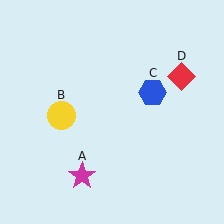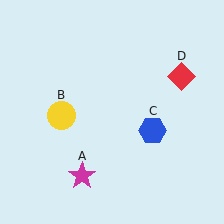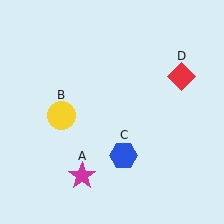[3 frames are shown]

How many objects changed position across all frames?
1 object changed position: blue hexagon (object C).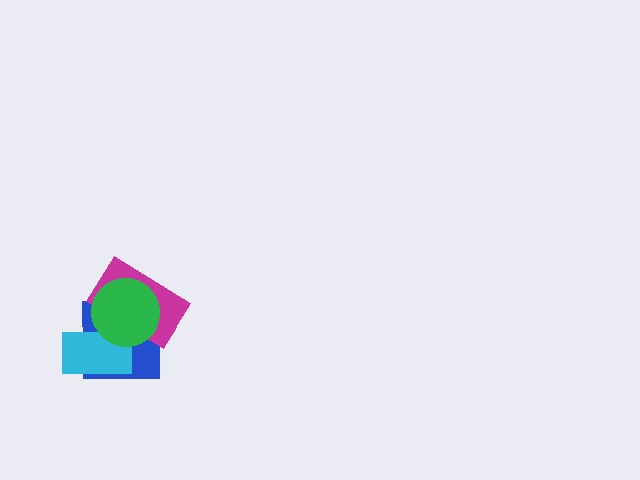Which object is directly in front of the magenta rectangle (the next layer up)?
The cyan rectangle is directly in front of the magenta rectangle.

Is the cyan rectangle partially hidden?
Yes, it is partially covered by another shape.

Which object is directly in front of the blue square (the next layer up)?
The magenta rectangle is directly in front of the blue square.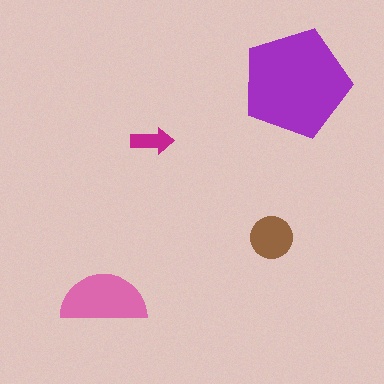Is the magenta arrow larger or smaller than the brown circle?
Smaller.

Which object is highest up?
The purple pentagon is topmost.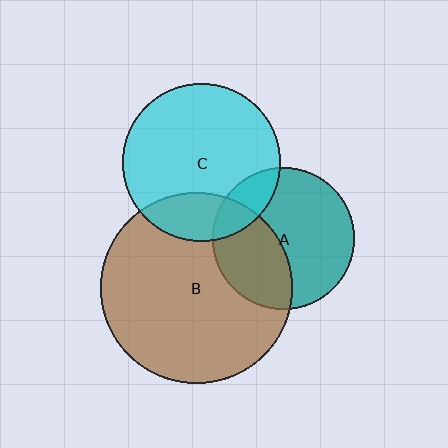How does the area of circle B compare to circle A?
Approximately 1.8 times.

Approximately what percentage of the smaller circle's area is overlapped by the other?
Approximately 20%.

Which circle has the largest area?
Circle B (brown).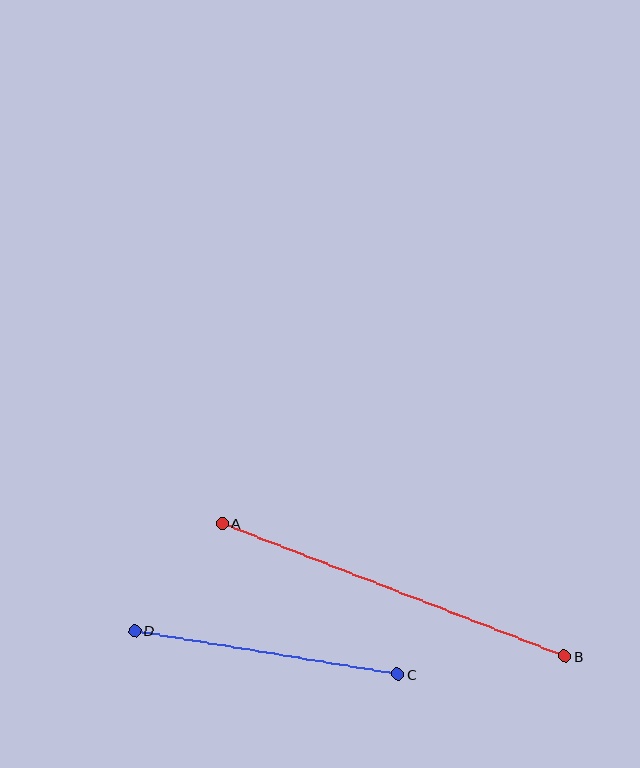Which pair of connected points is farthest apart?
Points A and B are farthest apart.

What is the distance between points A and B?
The distance is approximately 367 pixels.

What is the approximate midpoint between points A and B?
The midpoint is at approximately (394, 590) pixels.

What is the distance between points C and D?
The distance is approximately 267 pixels.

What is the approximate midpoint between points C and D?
The midpoint is at approximately (266, 652) pixels.